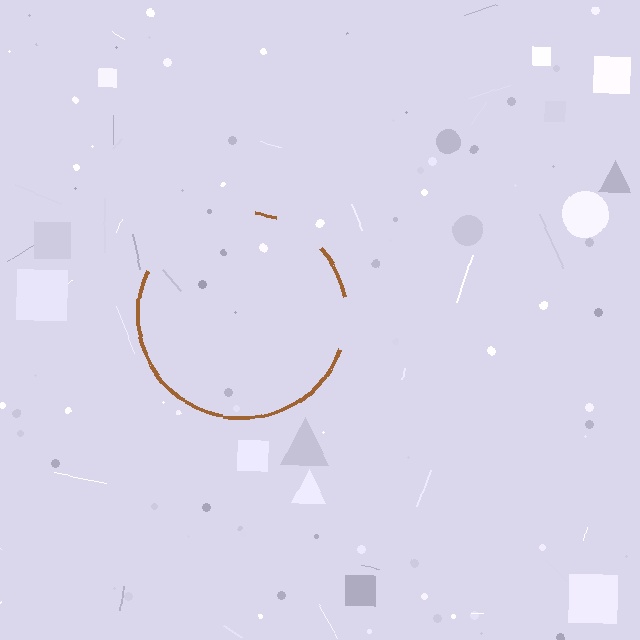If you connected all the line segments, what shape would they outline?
They would outline a circle.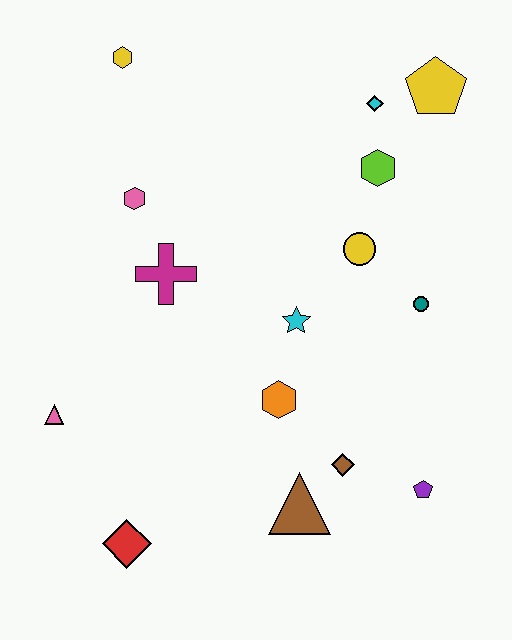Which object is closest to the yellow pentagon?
The cyan diamond is closest to the yellow pentagon.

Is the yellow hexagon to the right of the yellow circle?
No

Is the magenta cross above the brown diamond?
Yes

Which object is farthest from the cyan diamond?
The red diamond is farthest from the cyan diamond.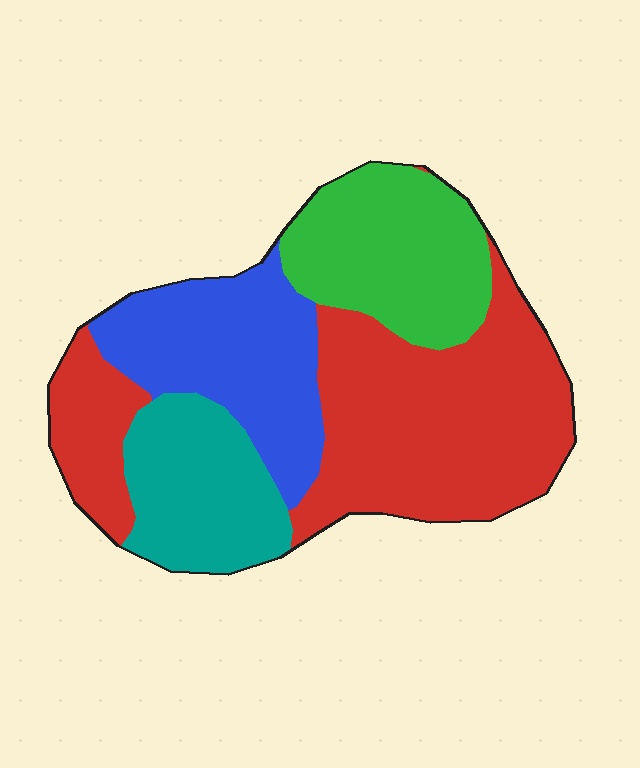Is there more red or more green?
Red.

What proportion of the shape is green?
Green takes up less than a quarter of the shape.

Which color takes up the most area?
Red, at roughly 45%.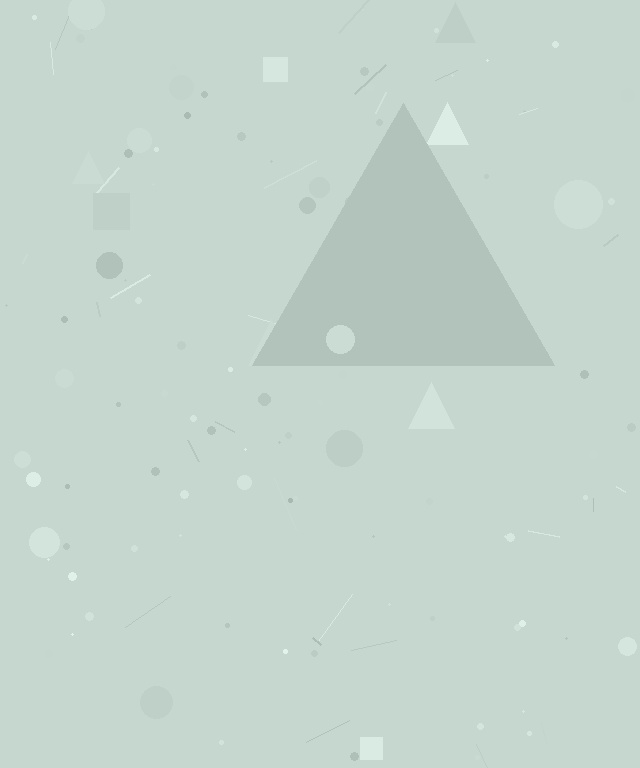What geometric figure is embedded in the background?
A triangle is embedded in the background.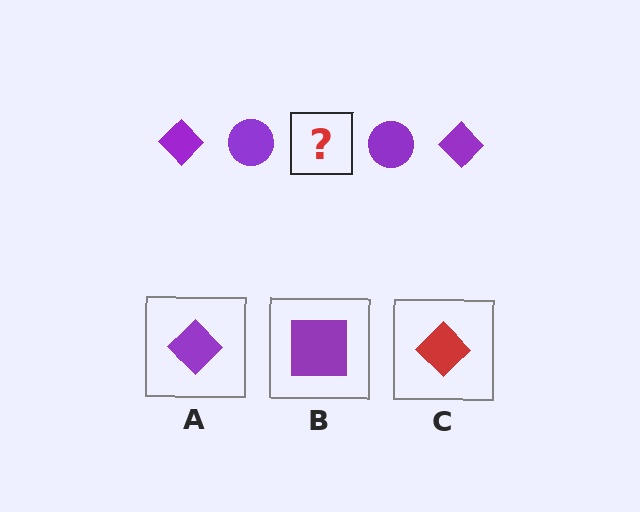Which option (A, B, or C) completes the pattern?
A.